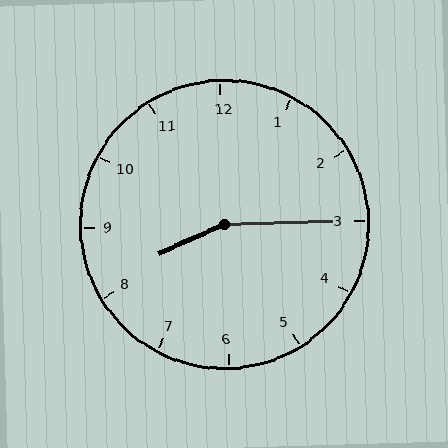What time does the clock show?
8:15.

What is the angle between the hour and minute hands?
Approximately 158 degrees.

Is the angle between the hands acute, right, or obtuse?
It is obtuse.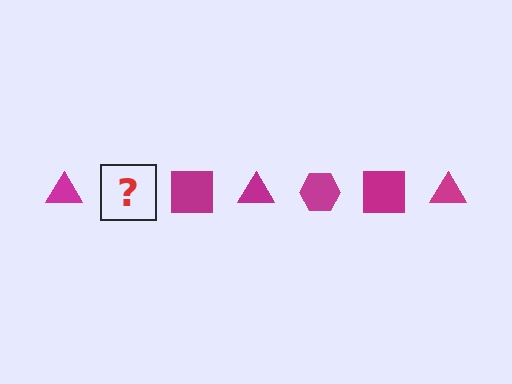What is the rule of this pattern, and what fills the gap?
The rule is that the pattern cycles through triangle, hexagon, square shapes in magenta. The gap should be filled with a magenta hexagon.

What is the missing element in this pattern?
The missing element is a magenta hexagon.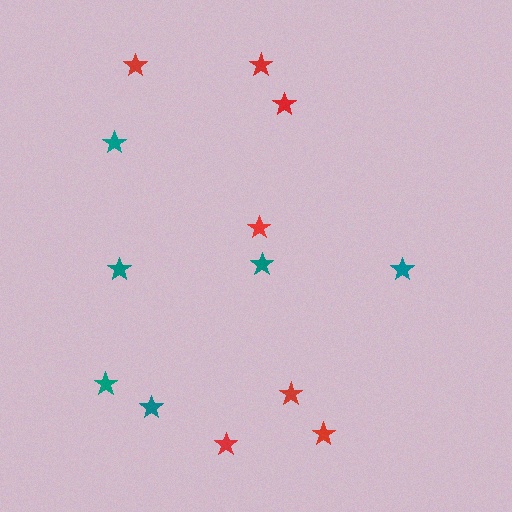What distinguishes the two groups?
There are 2 groups: one group of teal stars (6) and one group of red stars (7).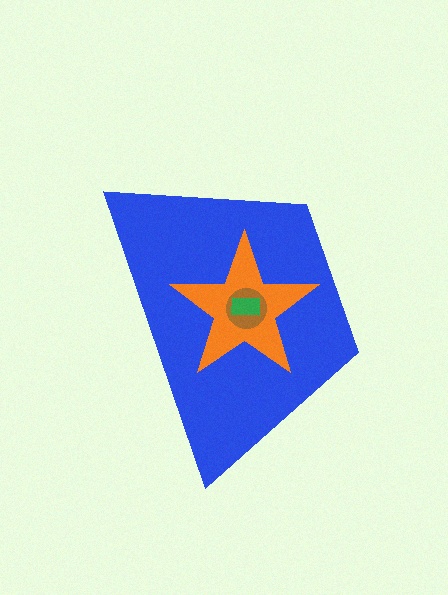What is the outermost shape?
The blue trapezoid.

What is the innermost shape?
The green rectangle.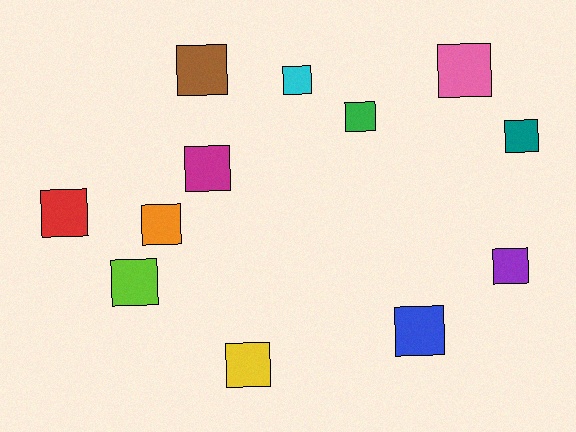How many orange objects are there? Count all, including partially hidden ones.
There is 1 orange object.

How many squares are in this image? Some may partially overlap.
There are 12 squares.